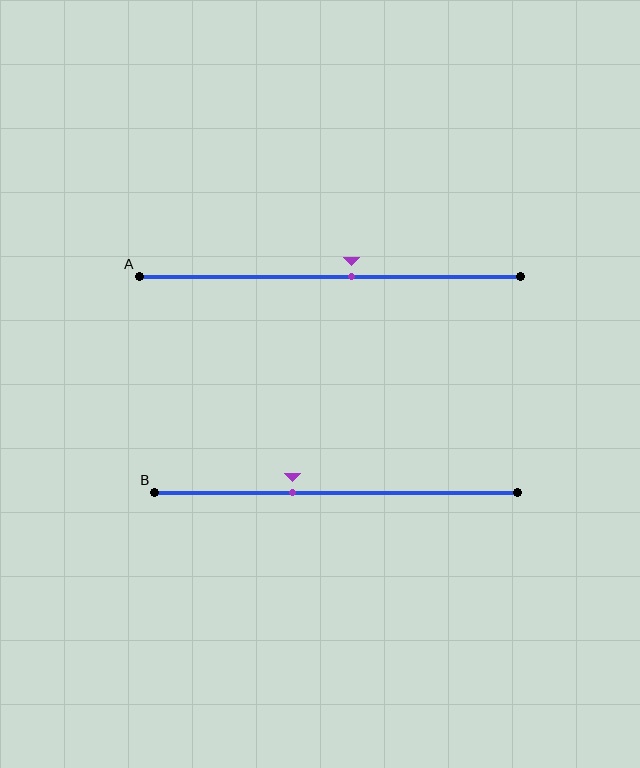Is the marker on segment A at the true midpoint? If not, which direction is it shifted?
No, the marker on segment A is shifted to the right by about 6% of the segment length.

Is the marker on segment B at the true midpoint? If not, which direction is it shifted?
No, the marker on segment B is shifted to the left by about 12% of the segment length.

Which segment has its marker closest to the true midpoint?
Segment A has its marker closest to the true midpoint.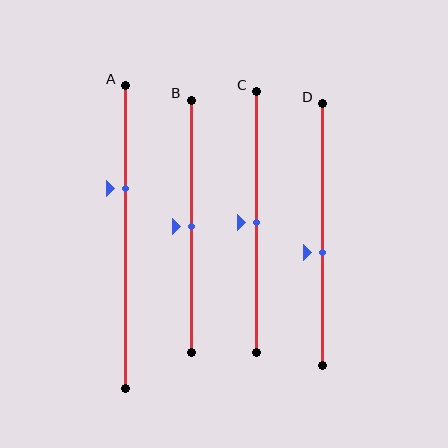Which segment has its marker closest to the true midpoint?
Segment B has its marker closest to the true midpoint.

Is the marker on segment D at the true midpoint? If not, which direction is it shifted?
No, the marker on segment D is shifted downward by about 7% of the segment length.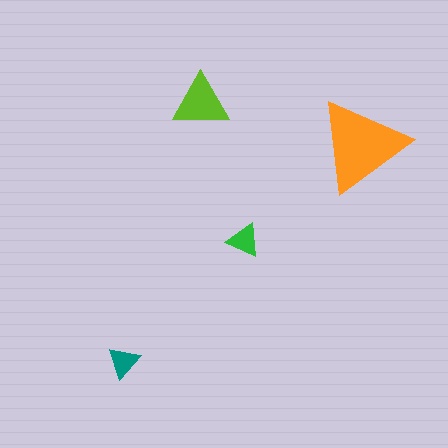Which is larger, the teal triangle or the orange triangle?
The orange one.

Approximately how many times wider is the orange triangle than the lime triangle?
About 1.5 times wider.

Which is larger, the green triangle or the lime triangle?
The lime one.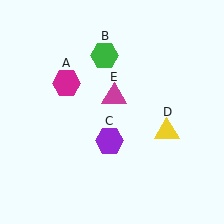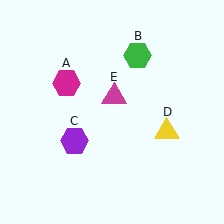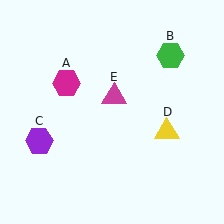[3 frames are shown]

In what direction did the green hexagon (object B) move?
The green hexagon (object B) moved right.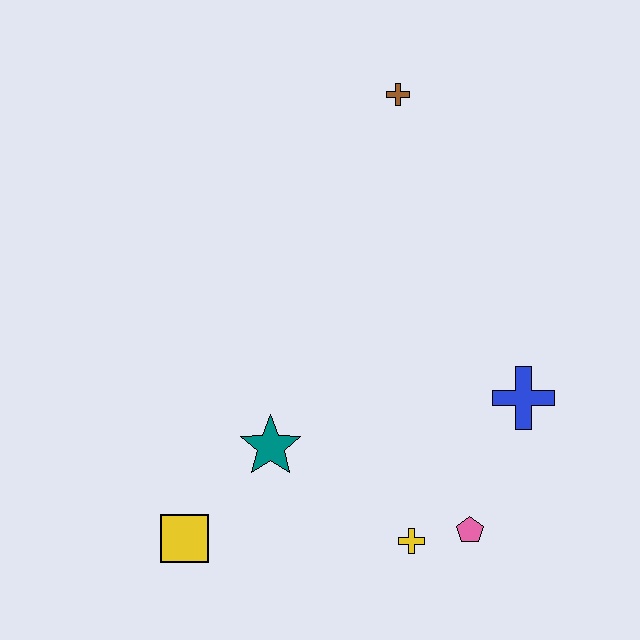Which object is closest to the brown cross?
The blue cross is closest to the brown cross.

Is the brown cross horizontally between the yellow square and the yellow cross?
Yes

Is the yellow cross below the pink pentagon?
Yes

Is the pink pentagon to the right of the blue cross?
No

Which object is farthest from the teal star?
The brown cross is farthest from the teal star.